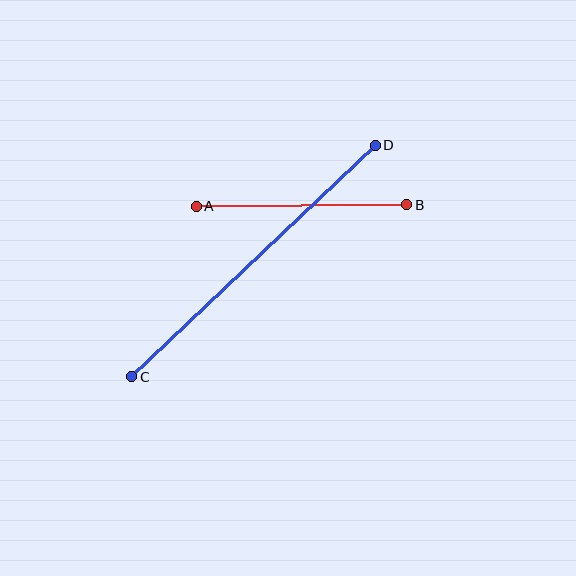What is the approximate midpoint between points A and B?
The midpoint is at approximately (302, 205) pixels.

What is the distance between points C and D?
The distance is approximately 336 pixels.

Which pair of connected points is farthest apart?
Points C and D are farthest apart.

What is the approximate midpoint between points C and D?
The midpoint is at approximately (253, 261) pixels.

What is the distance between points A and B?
The distance is approximately 211 pixels.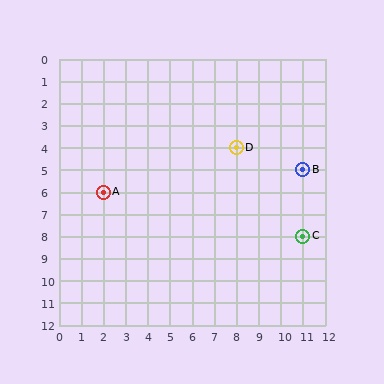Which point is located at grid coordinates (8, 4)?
Point D is at (8, 4).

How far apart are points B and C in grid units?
Points B and C are 3 rows apart.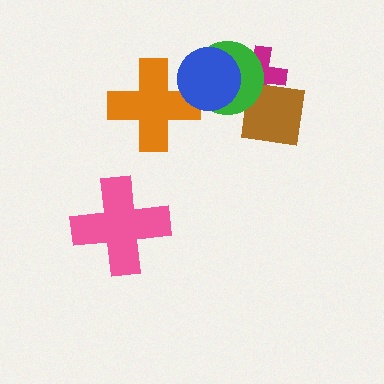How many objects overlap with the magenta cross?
3 objects overlap with the magenta cross.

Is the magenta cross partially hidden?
Yes, it is partially covered by another shape.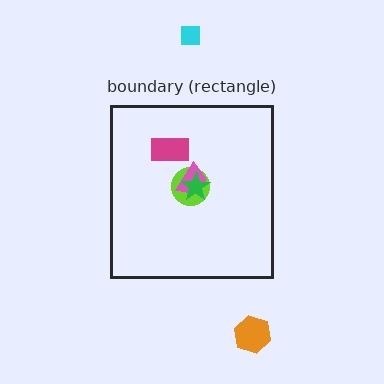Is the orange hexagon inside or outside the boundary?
Outside.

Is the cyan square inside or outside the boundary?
Outside.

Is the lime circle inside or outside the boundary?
Inside.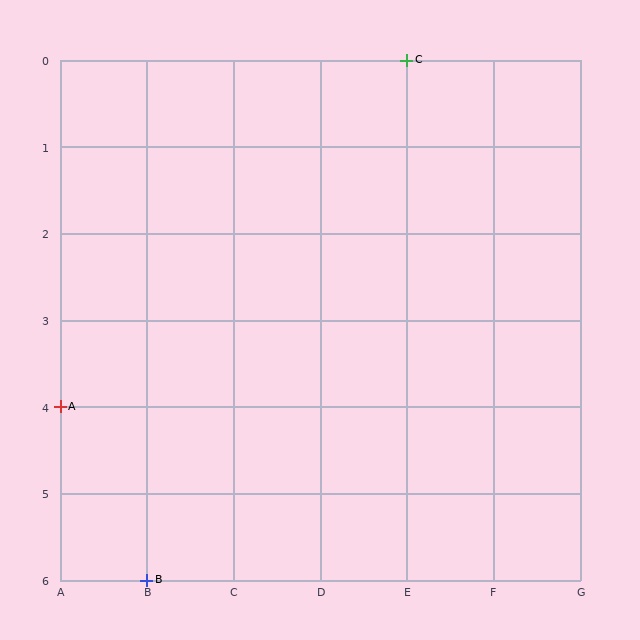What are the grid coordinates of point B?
Point B is at grid coordinates (B, 6).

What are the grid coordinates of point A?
Point A is at grid coordinates (A, 4).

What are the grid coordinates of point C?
Point C is at grid coordinates (E, 0).